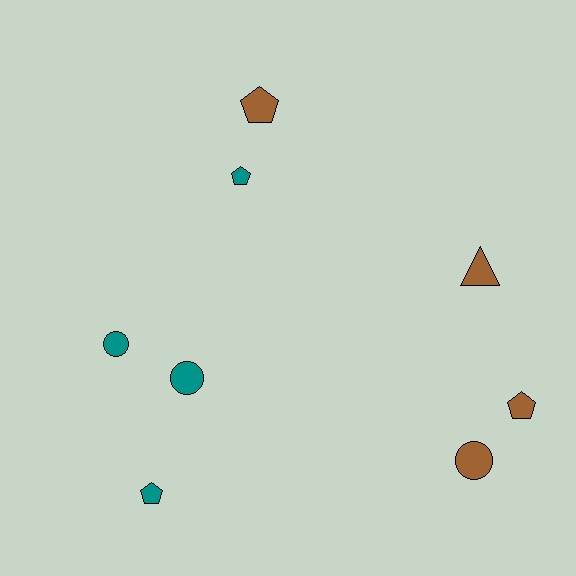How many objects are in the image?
There are 8 objects.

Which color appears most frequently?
Teal, with 4 objects.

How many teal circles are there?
There are 2 teal circles.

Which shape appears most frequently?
Pentagon, with 4 objects.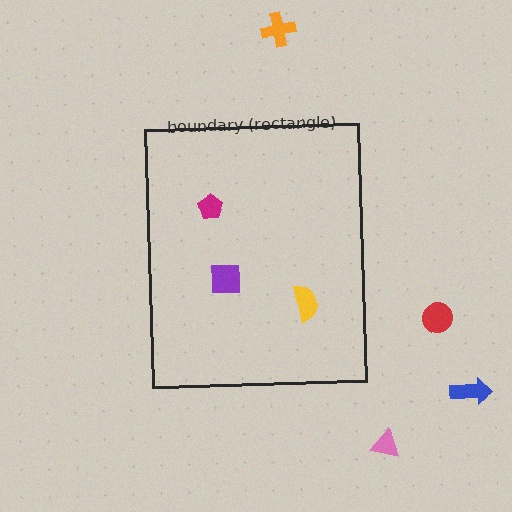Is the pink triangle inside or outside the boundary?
Outside.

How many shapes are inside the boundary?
3 inside, 4 outside.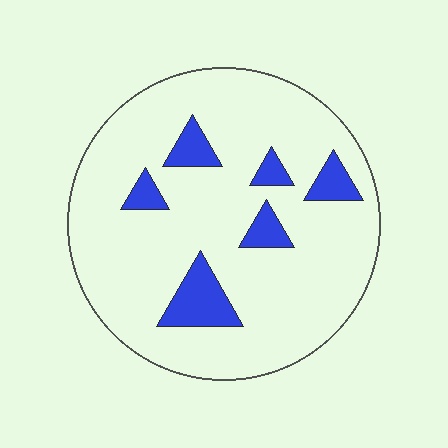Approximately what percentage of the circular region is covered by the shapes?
Approximately 15%.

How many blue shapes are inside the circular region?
6.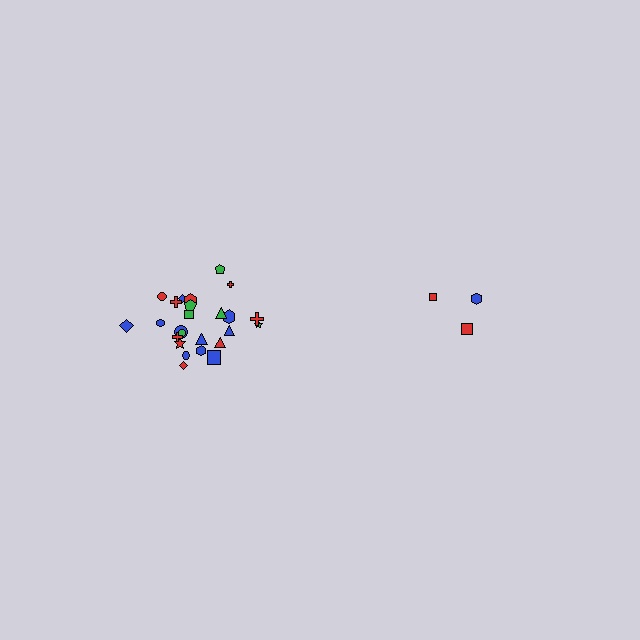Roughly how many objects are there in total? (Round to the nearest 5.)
Roughly 30 objects in total.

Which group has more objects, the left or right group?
The left group.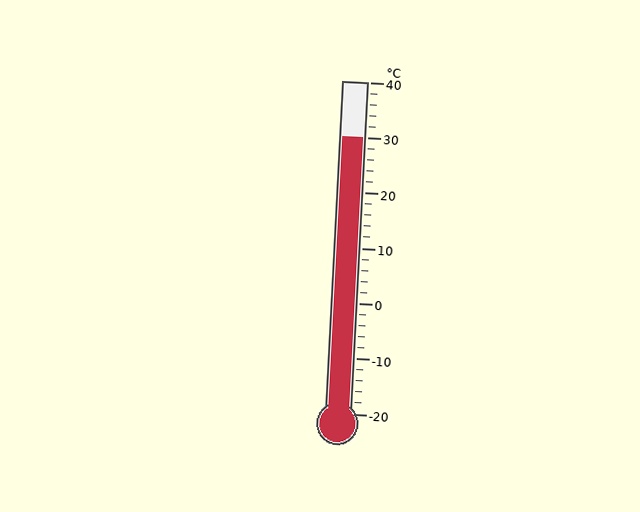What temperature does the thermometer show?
The thermometer shows approximately 30°C.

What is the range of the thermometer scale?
The thermometer scale ranges from -20°C to 40°C.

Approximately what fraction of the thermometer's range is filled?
The thermometer is filled to approximately 85% of its range.